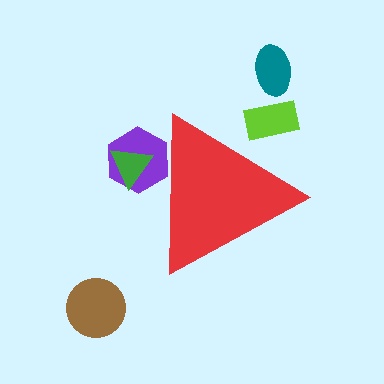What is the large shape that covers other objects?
A red triangle.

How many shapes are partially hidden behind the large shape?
3 shapes are partially hidden.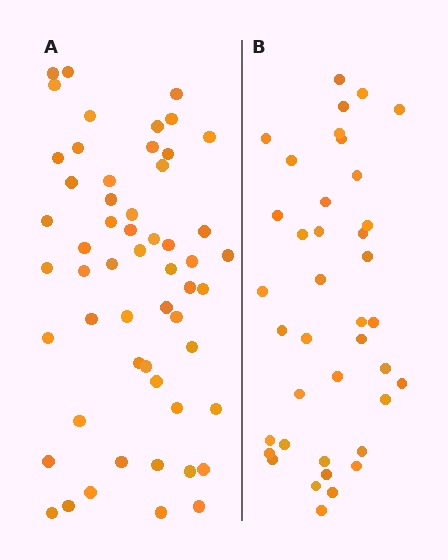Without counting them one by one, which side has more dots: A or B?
Region A (the left region) has more dots.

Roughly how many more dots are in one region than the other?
Region A has approximately 15 more dots than region B.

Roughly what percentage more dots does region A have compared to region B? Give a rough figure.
About 40% more.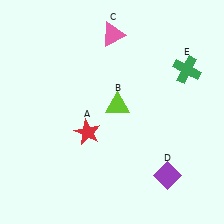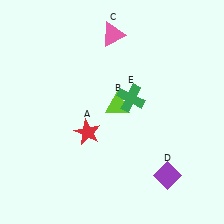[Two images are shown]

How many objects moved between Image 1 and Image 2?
1 object moved between the two images.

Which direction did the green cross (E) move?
The green cross (E) moved left.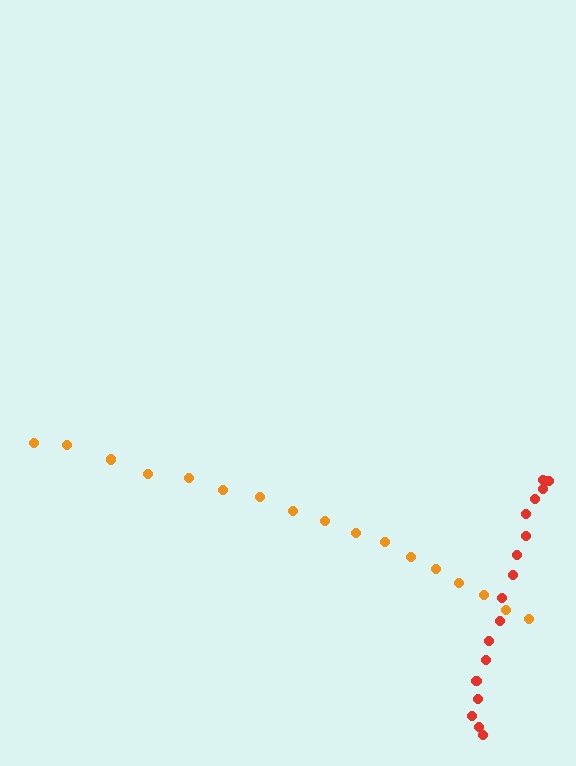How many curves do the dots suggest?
There are 2 distinct paths.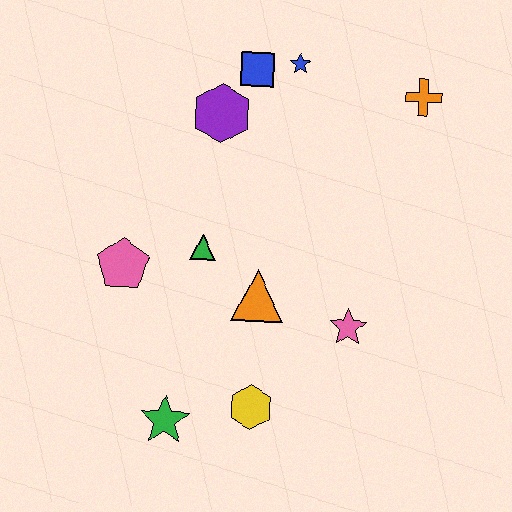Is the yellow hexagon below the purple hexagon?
Yes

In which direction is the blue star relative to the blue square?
The blue star is to the right of the blue square.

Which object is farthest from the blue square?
The green star is farthest from the blue square.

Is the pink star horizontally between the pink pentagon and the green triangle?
No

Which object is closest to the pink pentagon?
The green triangle is closest to the pink pentagon.